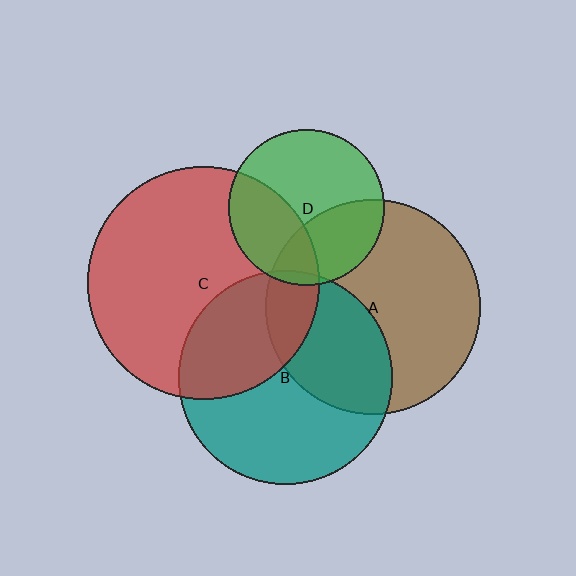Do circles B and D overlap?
Yes.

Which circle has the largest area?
Circle C (red).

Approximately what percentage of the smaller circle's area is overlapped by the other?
Approximately 5%.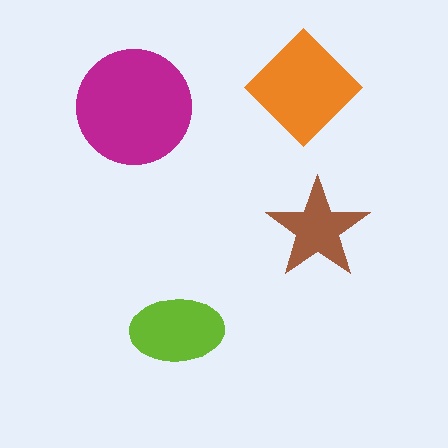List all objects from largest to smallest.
The magenta circle, the orange diamond, the lime ellipse, the brown star.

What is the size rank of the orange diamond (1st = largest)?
2nd.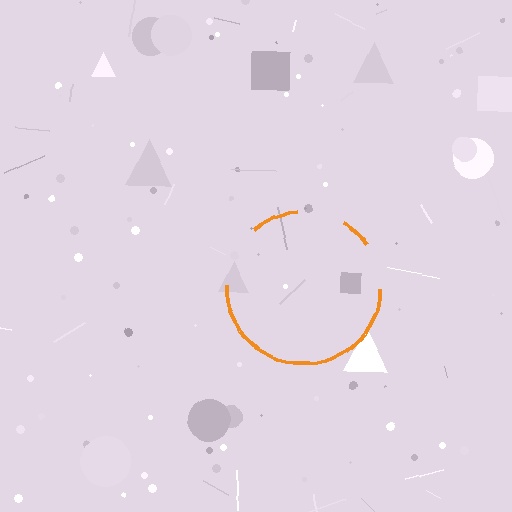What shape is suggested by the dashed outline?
The dashed outline suggests a circle.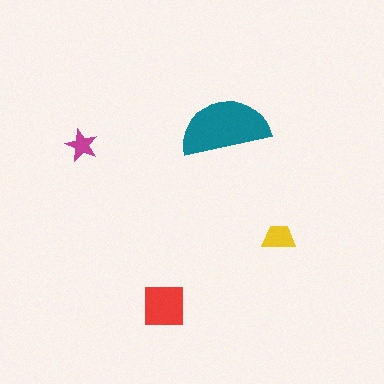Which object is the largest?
The teal semicircle.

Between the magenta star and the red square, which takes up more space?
The red square.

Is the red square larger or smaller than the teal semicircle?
Smaller.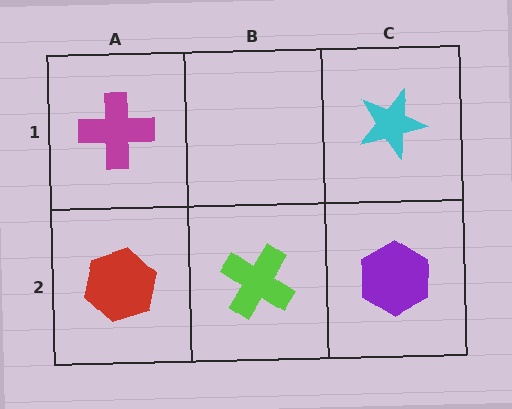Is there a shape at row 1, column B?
No, that cell is empty.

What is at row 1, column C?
A cyan star.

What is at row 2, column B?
A lime cross.